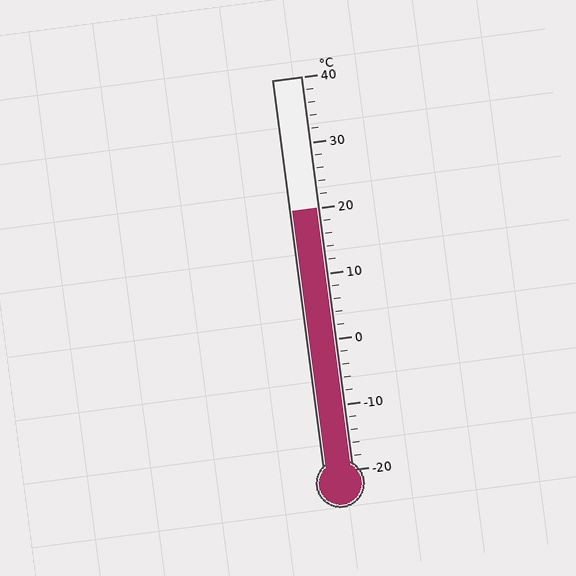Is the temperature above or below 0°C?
The temperature is above 0°C.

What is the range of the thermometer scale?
The thermometer scale ranges from -20°C to 40°C.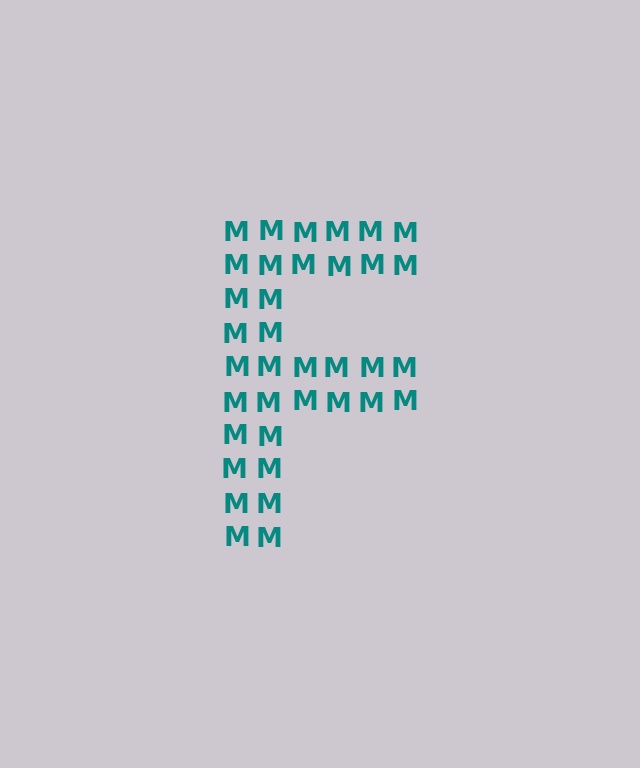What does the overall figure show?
The overall figure shows the letter F.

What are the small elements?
The small elements are letter M's.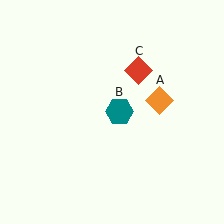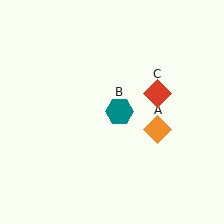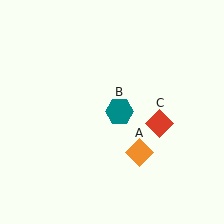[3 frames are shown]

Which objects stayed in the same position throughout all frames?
Teal hexagon (object B) remained stationary.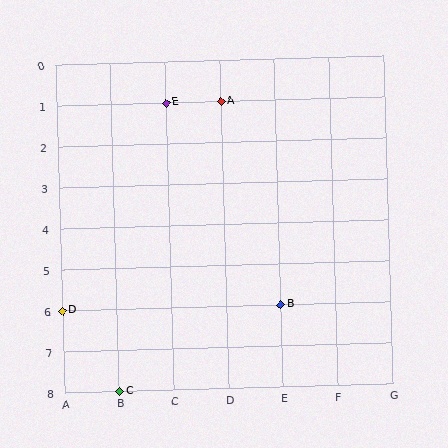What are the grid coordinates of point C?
Point C is at grid coordinates (B, 8).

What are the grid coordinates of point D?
Point D is at grid coordinates (A, 6).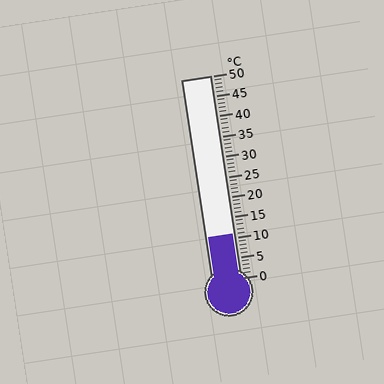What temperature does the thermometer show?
The thermometer shows approximately 11°C.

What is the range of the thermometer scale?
The thermometer scale ranges from 0°C to 50°C.